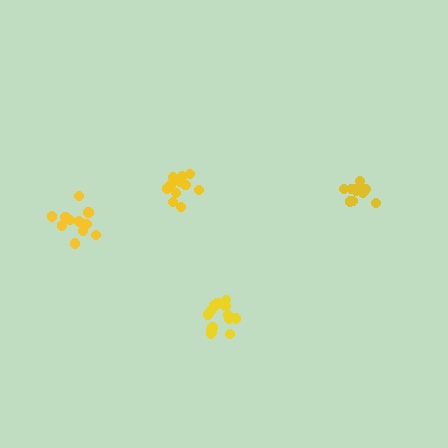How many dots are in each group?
Group 1: 12 dots, Group 2: 12 dots, Group 3: 12 dots, Group 4: 14 dots (50 total).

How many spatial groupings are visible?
There are 4 spatial groupings.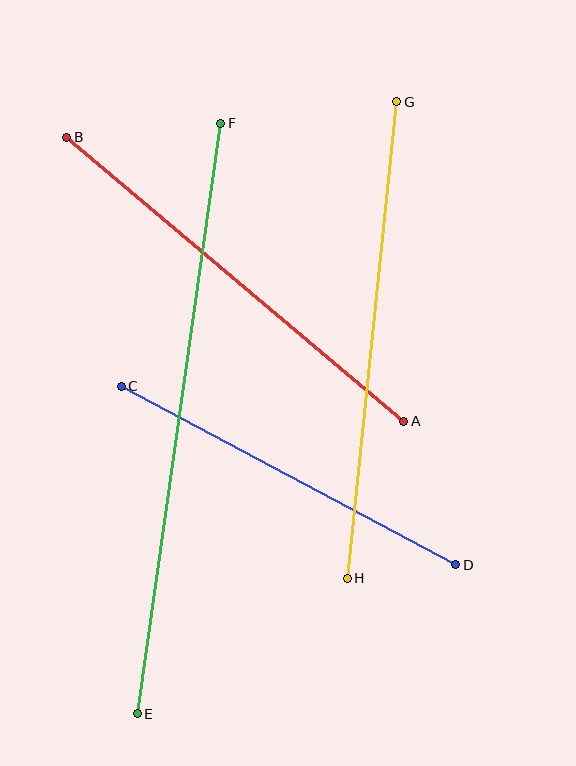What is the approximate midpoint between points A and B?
The midpoint is at approximately (235, 279) pixels.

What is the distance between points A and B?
The distance is approximately 441 pixels.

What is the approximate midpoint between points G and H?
The midpoint is at approximately (372, 340) pixels.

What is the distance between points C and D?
The distance is approximately 379 pixels.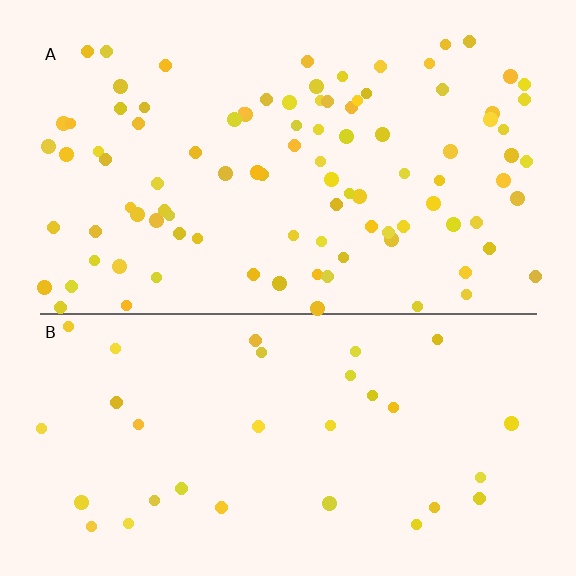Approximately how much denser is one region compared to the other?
Approximately 3.0× — region A over region B.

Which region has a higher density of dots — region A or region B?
A (the top).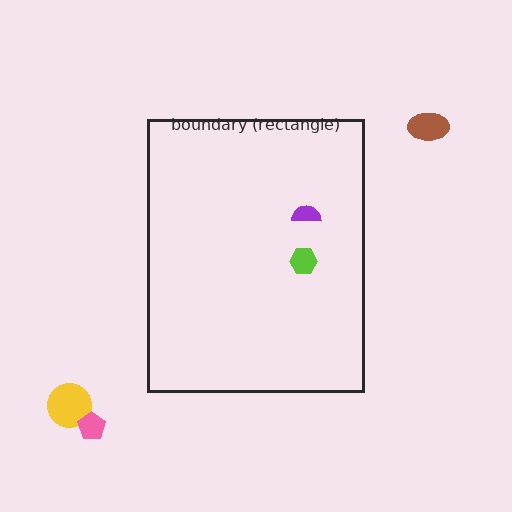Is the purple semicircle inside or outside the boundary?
Inside.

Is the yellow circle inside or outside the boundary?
Outside.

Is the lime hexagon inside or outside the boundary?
Inside.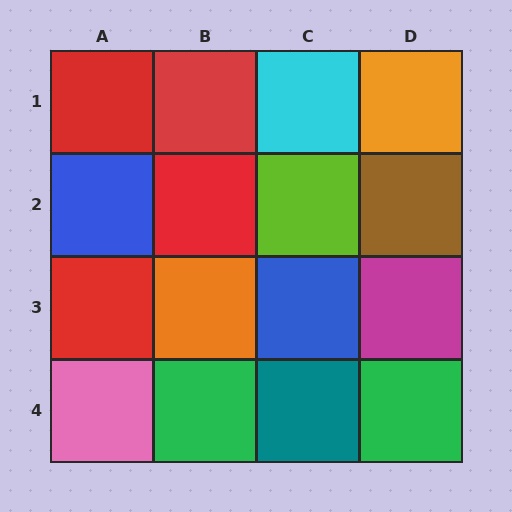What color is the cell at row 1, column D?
Orange.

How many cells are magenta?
1 cell is magenta.